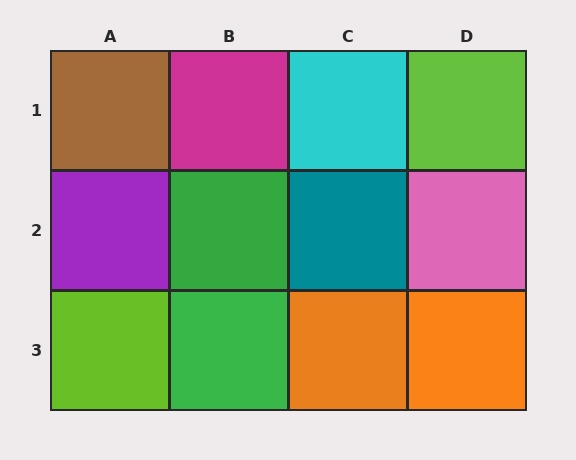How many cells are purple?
1 cell is purple.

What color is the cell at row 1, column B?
Magenta.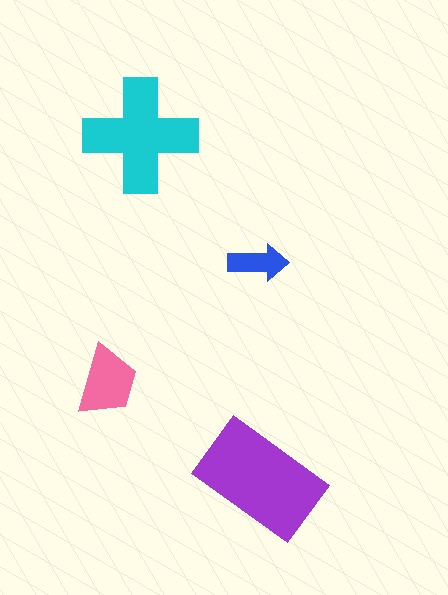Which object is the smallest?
The blue arrow.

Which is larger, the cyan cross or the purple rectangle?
The purple rectangle.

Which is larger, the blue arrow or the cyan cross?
The cyan cross.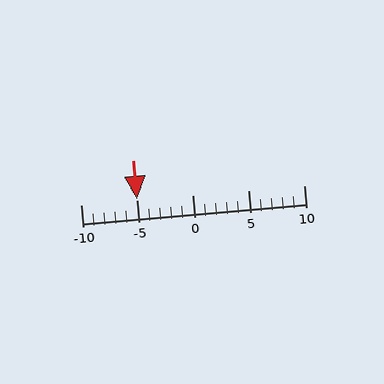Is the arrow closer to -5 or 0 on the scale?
The arrow is closer to -5.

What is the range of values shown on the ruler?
The ruler shows values from -10 to 10.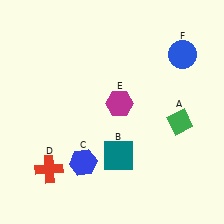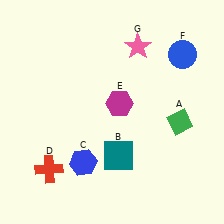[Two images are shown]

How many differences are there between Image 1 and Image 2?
There is 1 difference between the two images.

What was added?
A pink star (G) was added in Image 2.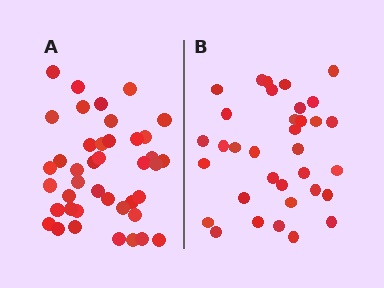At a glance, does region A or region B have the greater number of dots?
Region A (the left region) has more dots.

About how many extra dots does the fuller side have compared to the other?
Region A has roughly 8 or so more dots than region B.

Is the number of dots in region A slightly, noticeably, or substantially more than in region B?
Region A has only slightly more — the two regions are fairly close. The ratio is roughly 1.2 to 1.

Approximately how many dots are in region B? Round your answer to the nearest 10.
About 30 dots. (The exact count is 34, which rounds to 30.)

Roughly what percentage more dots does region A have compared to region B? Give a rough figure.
About 20% more.